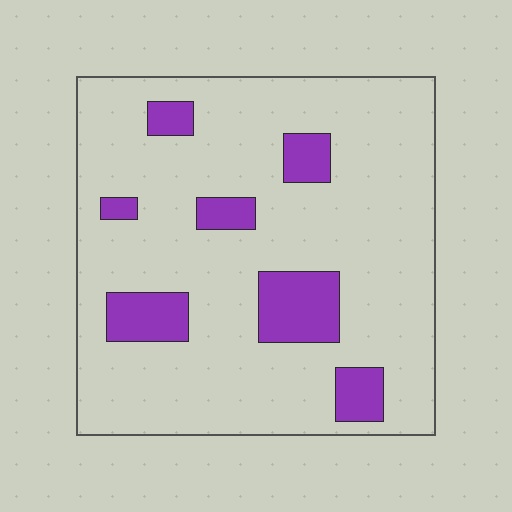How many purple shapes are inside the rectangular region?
7.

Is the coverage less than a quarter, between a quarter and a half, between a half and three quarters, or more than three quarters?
Less than a quarter.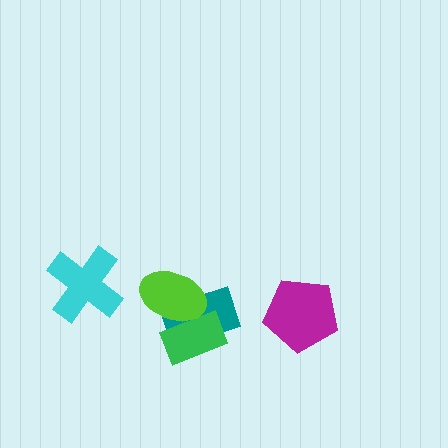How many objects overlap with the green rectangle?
2 objects overlap with the green rectangle.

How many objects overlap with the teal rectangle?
2 objects overlap with the teal rectangle.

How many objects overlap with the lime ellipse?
2 objects overlap with the lime ellipse.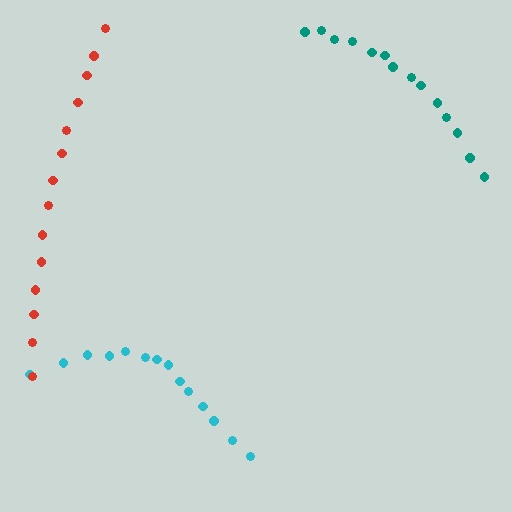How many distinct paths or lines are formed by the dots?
There are 3 distinct paths.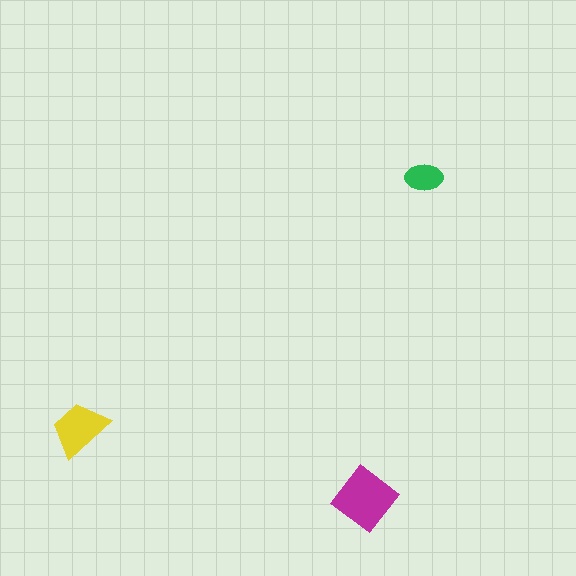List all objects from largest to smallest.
The magenta diamond, the yellow trapezoid, the green ellipse.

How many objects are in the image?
There are 3 objects in the image.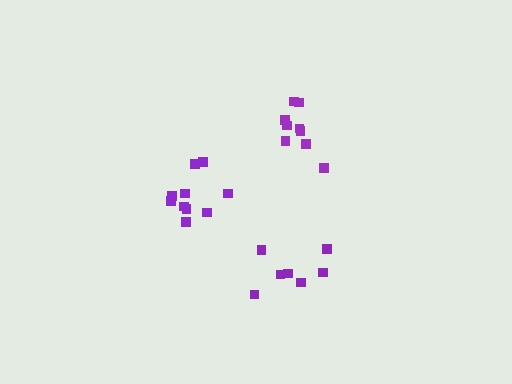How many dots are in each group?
Group 1: 10 dots, Group 2: 9 dots, Group 3: 7 dots (26 total).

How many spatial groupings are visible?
There are 3 spatial groupings.